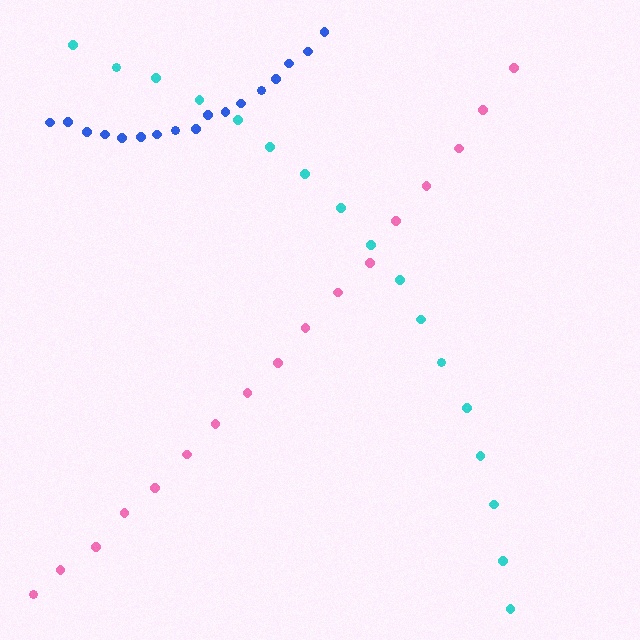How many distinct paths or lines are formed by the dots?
There are 3 distinct paths.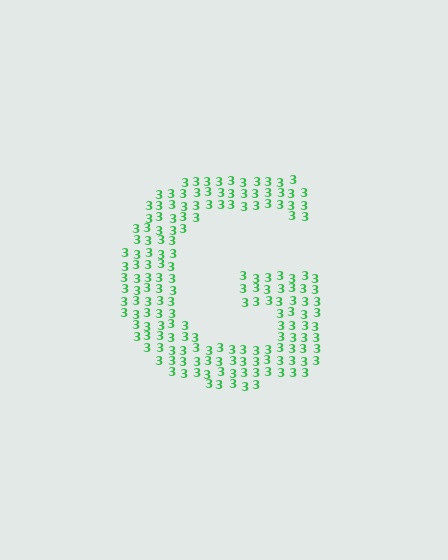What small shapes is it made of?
It is made of small digit 3's.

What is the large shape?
The large shape is the letter G.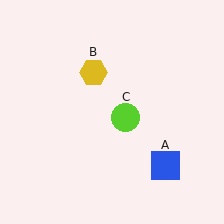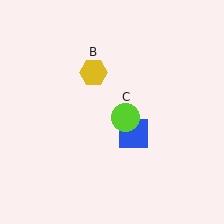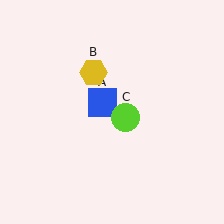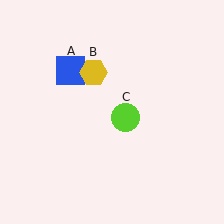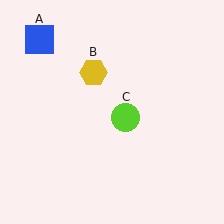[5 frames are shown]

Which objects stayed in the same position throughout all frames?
Yellow hexagon (object B) and lime circle (object C) remained stationary.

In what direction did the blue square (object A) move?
The blue square (object A) moved up and to the left.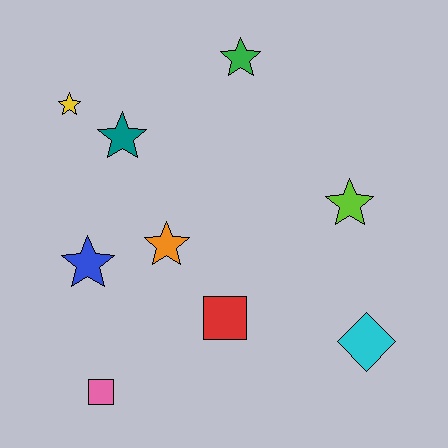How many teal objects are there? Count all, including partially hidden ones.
There is 1 teal object.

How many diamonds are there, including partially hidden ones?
There is 1 diamond.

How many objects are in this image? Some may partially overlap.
There are 9 objects.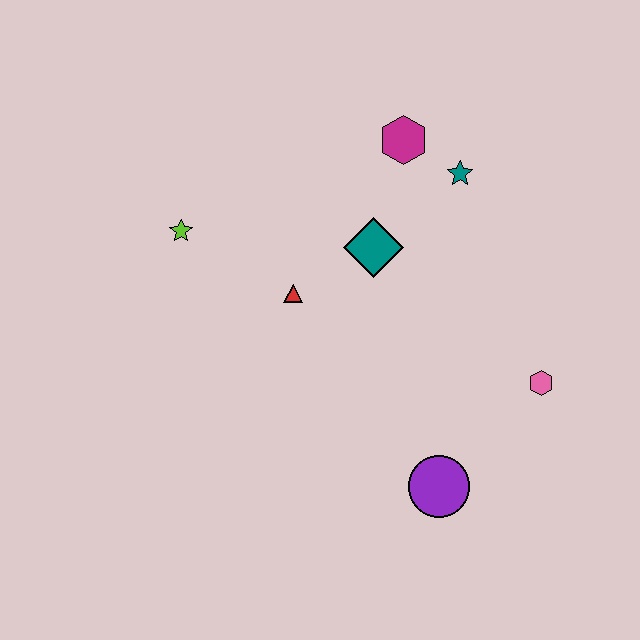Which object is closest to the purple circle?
The pink hexagon is closest to the purple circle.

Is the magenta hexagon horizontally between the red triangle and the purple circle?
Yes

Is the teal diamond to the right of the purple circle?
No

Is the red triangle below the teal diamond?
Yes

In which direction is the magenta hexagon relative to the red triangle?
The magenta hexagon is above the red triangle.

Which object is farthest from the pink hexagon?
The lime star is farthest from the pink hexagon.